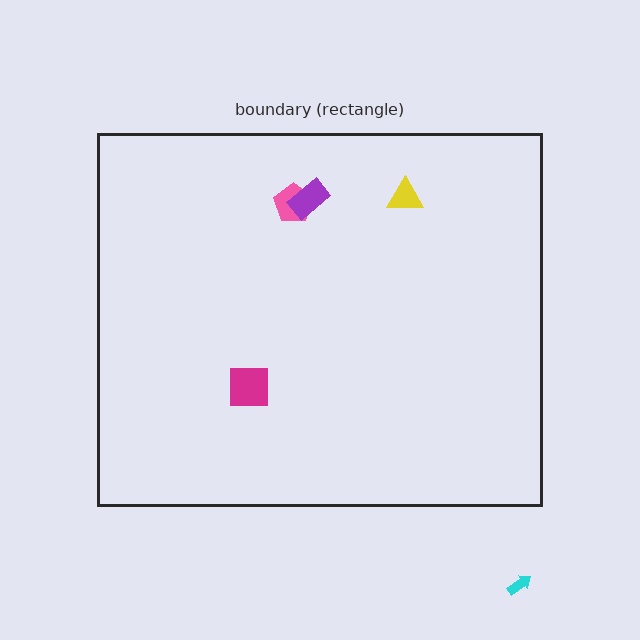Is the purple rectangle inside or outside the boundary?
Inside.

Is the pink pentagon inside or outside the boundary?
Inside.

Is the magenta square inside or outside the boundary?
Inside.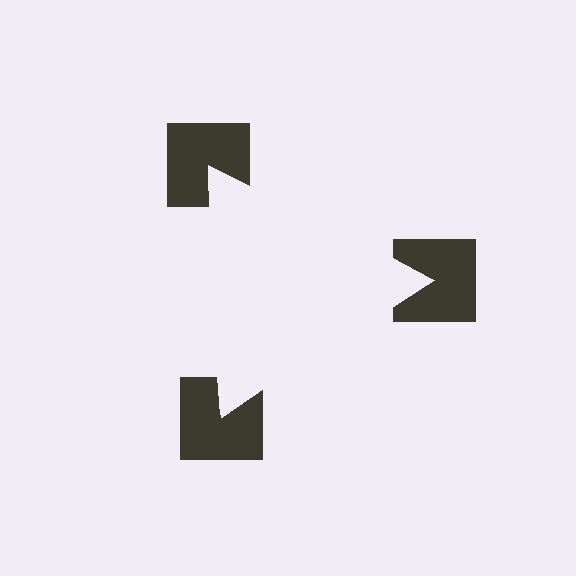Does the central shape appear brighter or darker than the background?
It typically appears slightly brighter than the background, even though no actual brightness change is drawn.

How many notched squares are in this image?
There are 3 — one at each vertex of the illusory triangle.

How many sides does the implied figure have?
3 sides.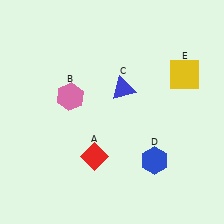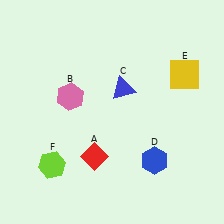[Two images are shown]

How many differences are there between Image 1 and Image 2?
There is 1 difference between the two images.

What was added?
A lime hexagon (F) was added in Image 2.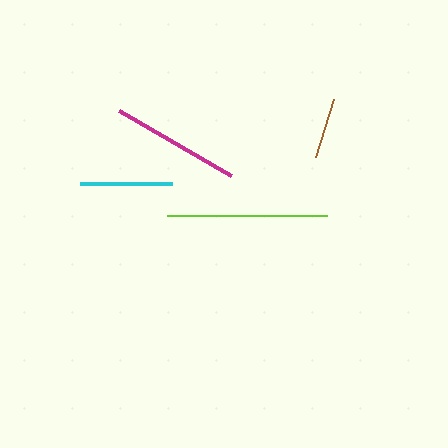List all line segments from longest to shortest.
From longest to shortest: lime, magenta, cyan, brown.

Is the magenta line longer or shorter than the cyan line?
The magenta line is longer than the cyan line.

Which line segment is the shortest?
The brown line is the shortest at approximately 60 pixels.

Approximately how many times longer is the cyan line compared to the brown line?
The cyan line is approximately 1.5 times the length of the brown line.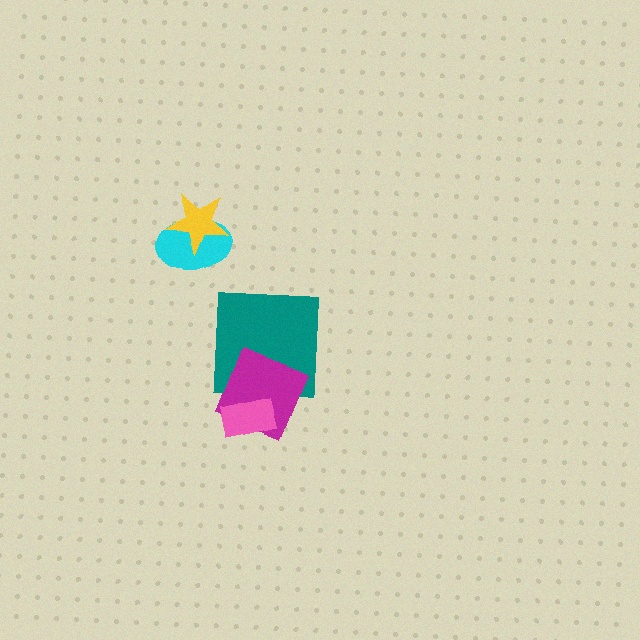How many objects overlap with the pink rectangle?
1 object overlaps with the pink rectangle.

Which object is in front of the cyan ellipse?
The yellow star is in front of the cyan ellipse.